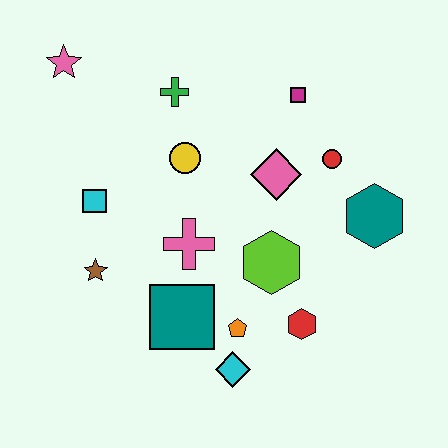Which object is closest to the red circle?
The pink diamond is closest to the red circle.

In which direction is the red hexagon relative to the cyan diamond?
The red hexagon is to the right of the cyan diamond.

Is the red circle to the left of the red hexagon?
No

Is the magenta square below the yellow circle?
No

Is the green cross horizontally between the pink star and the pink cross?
Yes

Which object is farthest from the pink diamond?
The pink star is farthest from the pink diamond.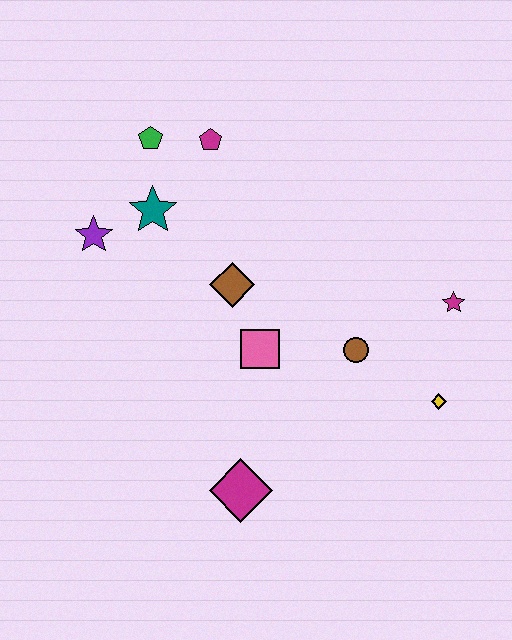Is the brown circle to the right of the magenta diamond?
Yes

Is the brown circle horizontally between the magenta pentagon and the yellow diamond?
Yes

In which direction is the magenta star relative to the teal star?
The magenta star is to the right of the teal star.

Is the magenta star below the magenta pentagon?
Yes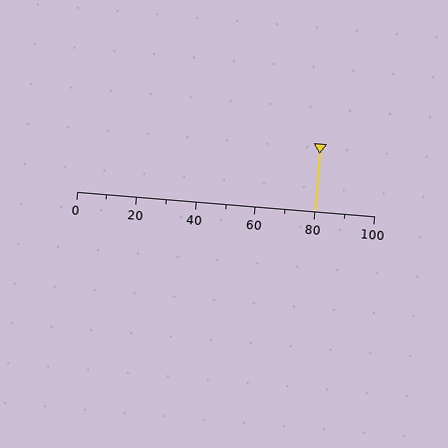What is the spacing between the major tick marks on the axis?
The major ticks are spaced 20 apart.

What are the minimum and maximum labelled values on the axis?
The axis runs from 0 to 100.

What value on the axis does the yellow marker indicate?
The marker indicates approximately 80.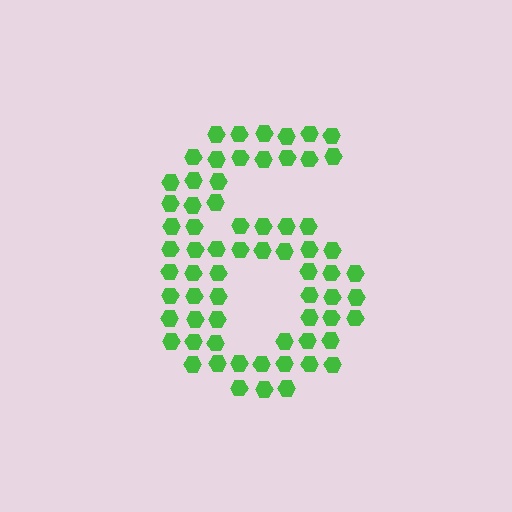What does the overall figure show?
The overall figure shows the digit 6.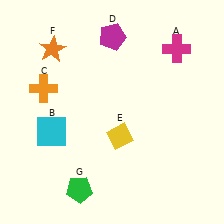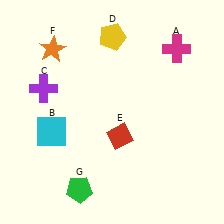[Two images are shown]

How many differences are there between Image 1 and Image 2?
There are 3 differences between the two images.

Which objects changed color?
C changed from orange to purple. D changed from magenta to yellow. E changed from yellow to red.